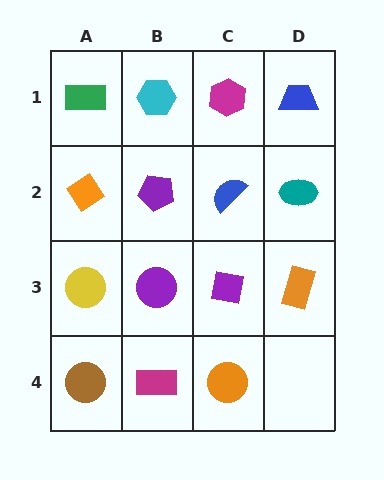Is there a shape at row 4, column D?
No, that cell is empty.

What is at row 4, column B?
A magenta rectangle.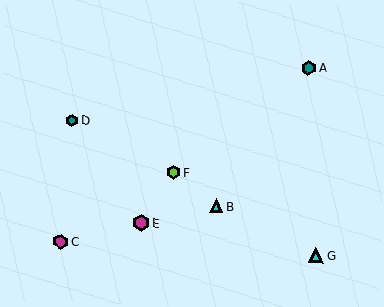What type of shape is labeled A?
Shape A is a teal hexagon.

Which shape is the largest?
The magenta hexagon (labeled E) is the largest.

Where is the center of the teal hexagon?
The center of the teal hexagon is at (309, 68).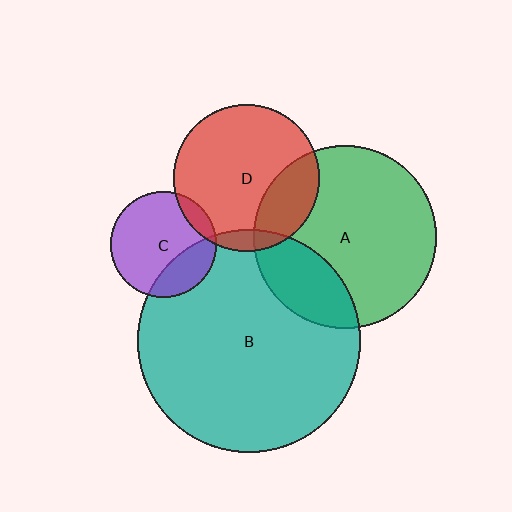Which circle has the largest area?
Circle B (teal).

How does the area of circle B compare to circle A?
Approximately 1.5 times.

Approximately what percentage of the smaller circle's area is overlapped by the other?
Approximately 25%.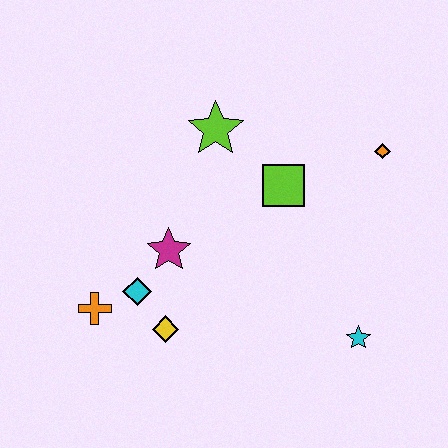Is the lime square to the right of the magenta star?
Yes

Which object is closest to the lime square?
The lime star is closest to the lime square.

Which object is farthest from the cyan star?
The orange cross is farthest from the cyan star.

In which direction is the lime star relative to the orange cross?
The lime star is above the orange cross.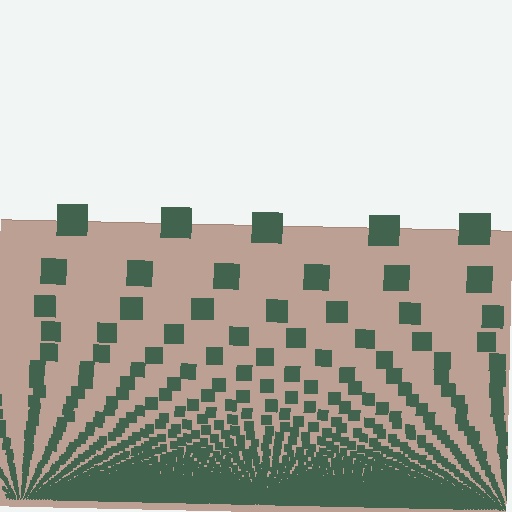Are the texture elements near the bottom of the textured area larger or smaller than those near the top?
Smaller. The gradient is inverted — elements near the bottom are smaller and denser.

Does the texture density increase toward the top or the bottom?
Density increases toward the bottom.